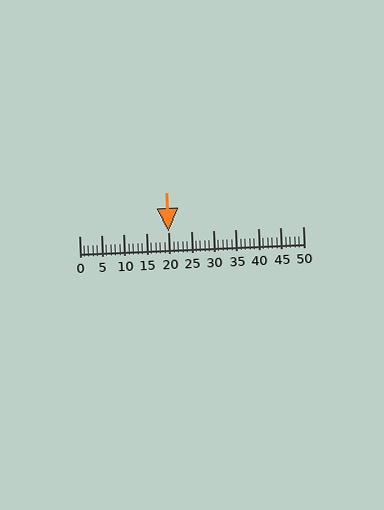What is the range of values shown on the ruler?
The ruler shows values from 0 to 50.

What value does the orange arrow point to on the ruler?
The orange arrow points to approximately 20.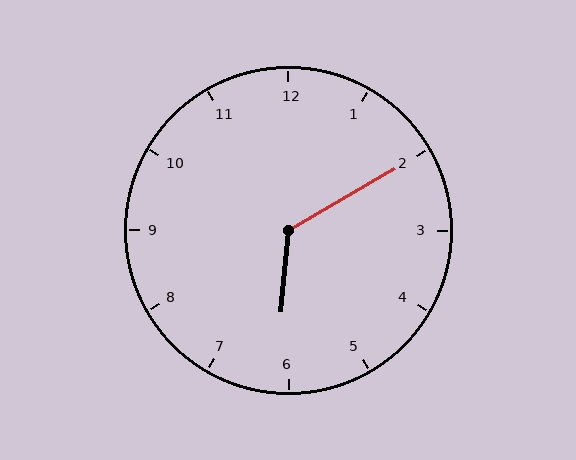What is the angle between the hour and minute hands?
Approximately 125 degrees.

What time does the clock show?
6:10.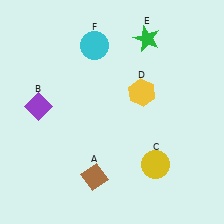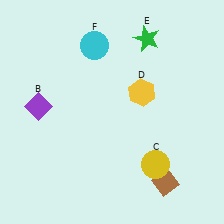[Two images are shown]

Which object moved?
The brown diamond (A) moved right.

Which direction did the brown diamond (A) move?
The brown diamond (A) moved right.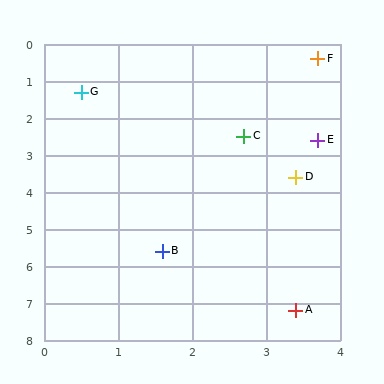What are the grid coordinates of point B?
Point B is at approximately (1.6, 5.6).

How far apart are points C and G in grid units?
Points C and G are about 2.5 grid units apart.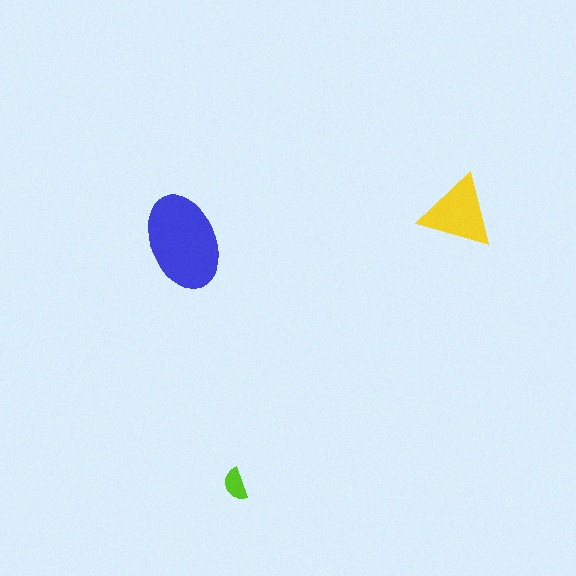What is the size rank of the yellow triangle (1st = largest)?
2nd.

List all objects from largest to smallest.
The blue ellipse, the yellow triangle, the lime semicircle.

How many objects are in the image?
There are 3 objects in the image.